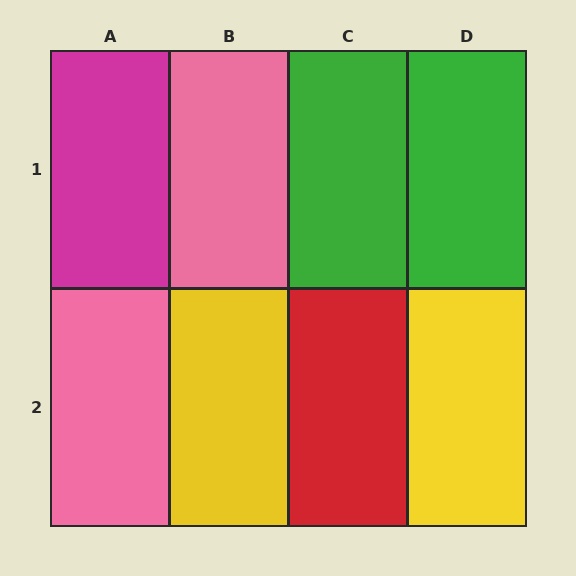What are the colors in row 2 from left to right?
Pink, yellow, red, yellow.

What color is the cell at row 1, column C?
Green.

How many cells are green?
2 cells are green.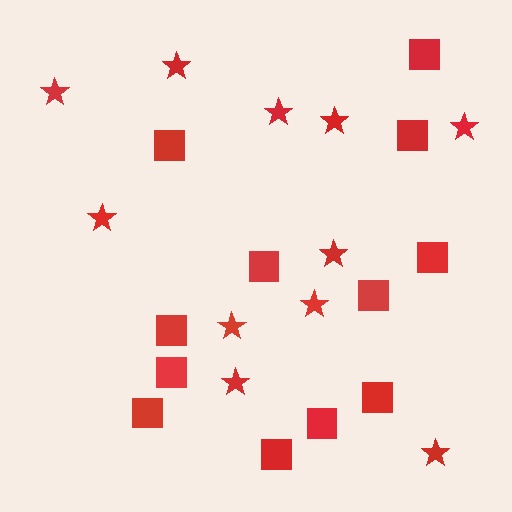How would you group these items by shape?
There are 2 groups: one group of squares (12) and one group of stars (11).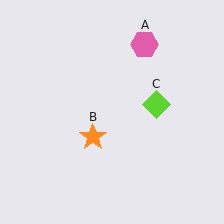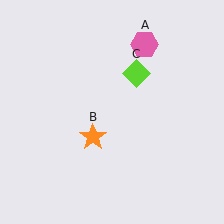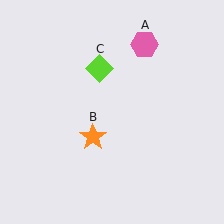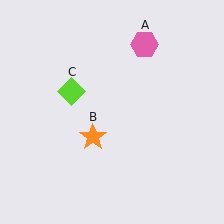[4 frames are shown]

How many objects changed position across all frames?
1 object changed position: lime diamond (object C).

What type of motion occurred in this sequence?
The lime diamond (object C) rotated counterclockwise around the center of the scene.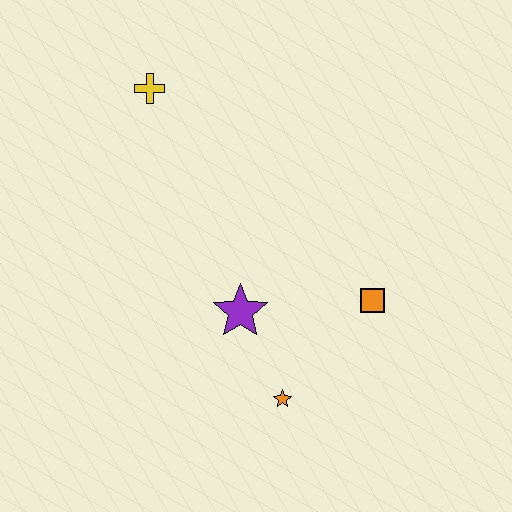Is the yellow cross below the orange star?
No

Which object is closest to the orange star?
The purple star is closest to the orange star.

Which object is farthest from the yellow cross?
The orange star is farthest from the yellow cross.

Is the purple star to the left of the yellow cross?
No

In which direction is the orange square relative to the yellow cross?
The orange square is to the right of the yellow cross.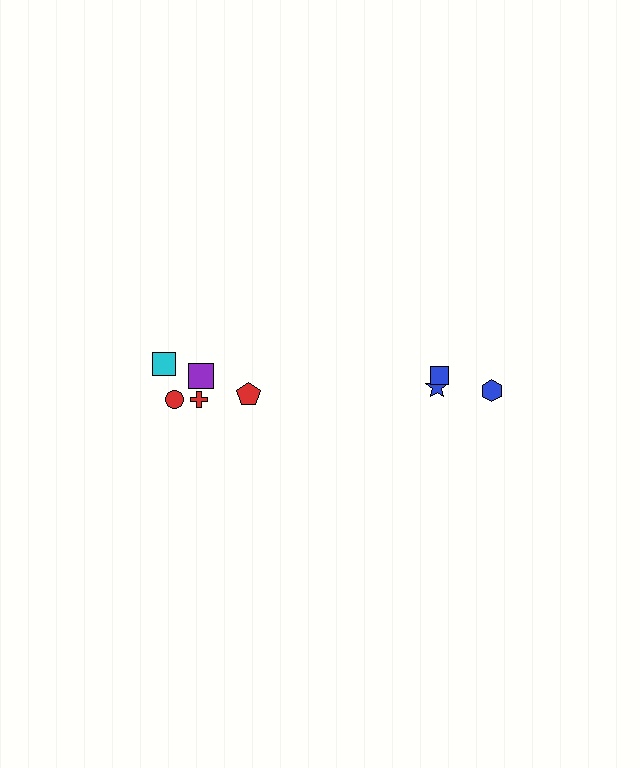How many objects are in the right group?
There are 3 objects.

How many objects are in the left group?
There are 5 objects.